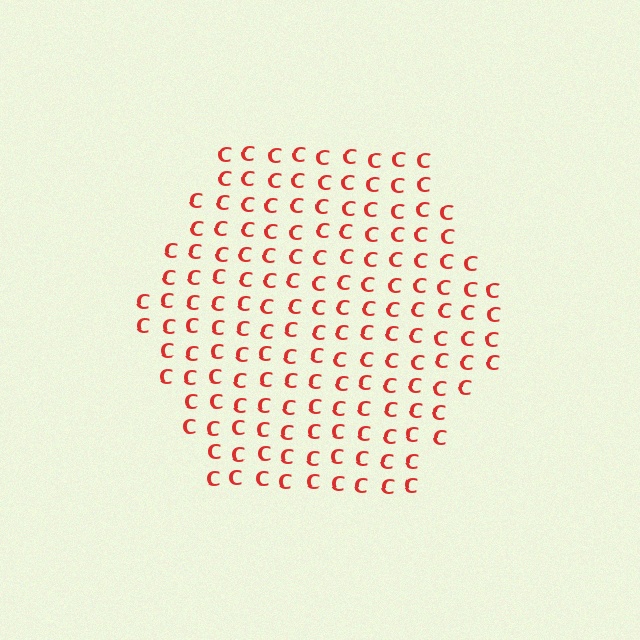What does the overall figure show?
The overall figure shows a hexagon.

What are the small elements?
The small elements are letter C's.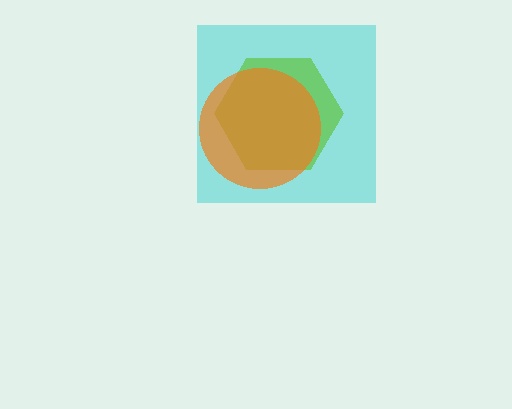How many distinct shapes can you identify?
There are 3 distinct shapes: a cyan square, a lime hexagon, an orange circle.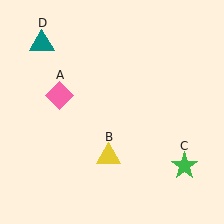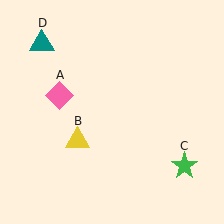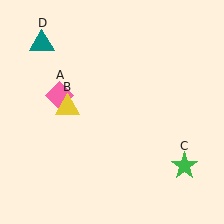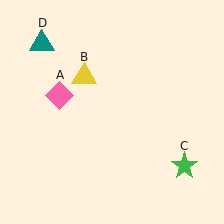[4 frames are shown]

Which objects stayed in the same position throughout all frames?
Pink diamond (object A) and green star (object C) and teal triangle (object D) remained stationary.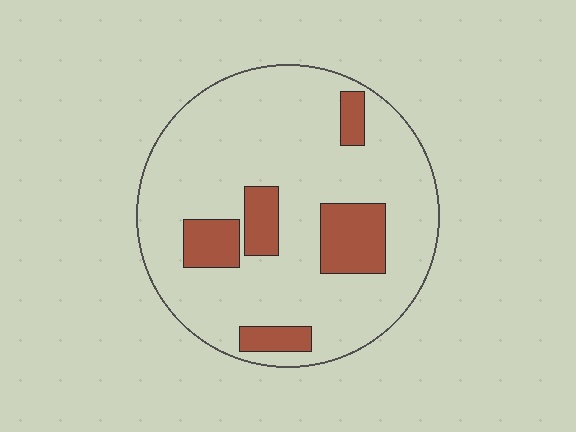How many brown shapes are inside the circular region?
5.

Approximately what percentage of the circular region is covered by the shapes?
Approximately 20%.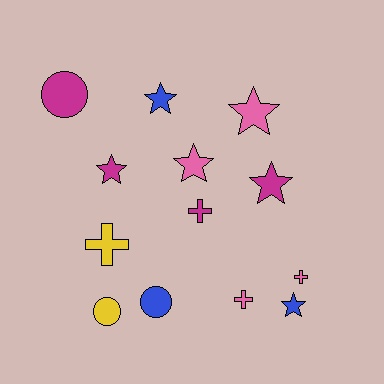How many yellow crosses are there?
There is 1 yellow cross.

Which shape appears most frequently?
Star, with 6 objects.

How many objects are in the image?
There are 13 objects.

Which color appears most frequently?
Magenta, with 4 objects.